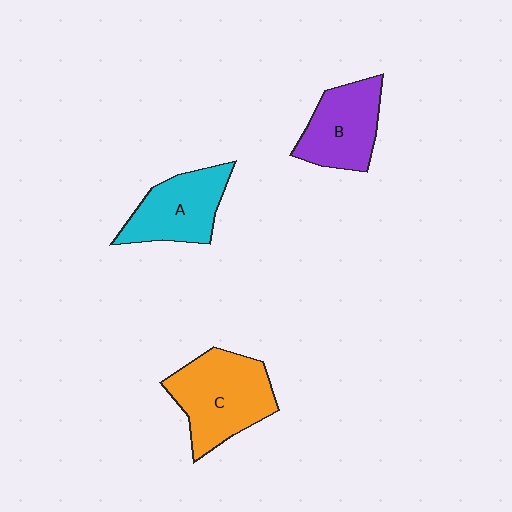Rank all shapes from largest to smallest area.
From largest to smallest: C (orange), B (purple), A (cyan).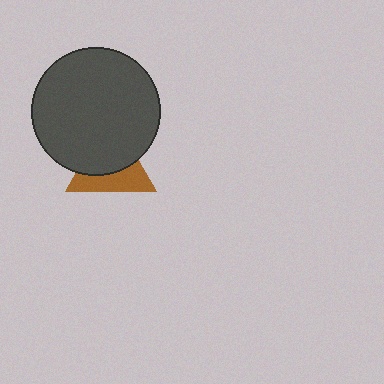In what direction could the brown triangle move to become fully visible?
The brown triangle could move down. That would shift it out from behind the dark gray circle entirely.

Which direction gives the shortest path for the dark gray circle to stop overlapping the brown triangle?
Moving up gives the shortest separation.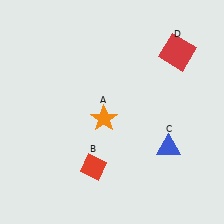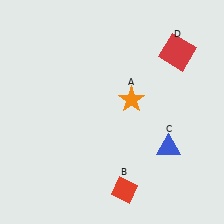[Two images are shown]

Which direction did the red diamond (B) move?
The red diamond (B) moved right.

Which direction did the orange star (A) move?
The orange star (A) moved right.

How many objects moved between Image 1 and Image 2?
2 objects moved between the two images.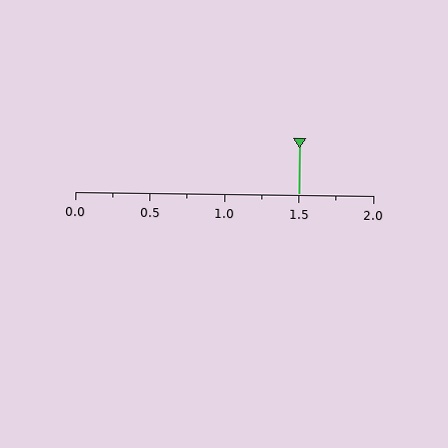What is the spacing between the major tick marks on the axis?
The major ticks are spaced 0.5 apart.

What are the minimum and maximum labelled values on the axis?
The axis runs from 0.0 to 2.0.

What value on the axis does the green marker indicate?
The marker indicates approximately 1.5.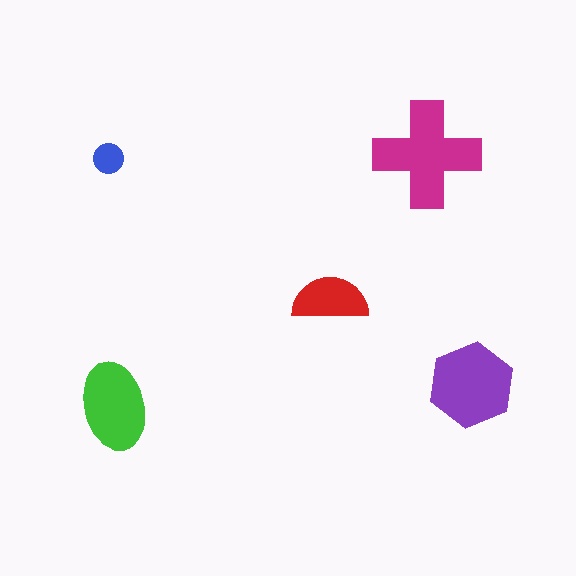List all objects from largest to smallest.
The magenta cross, the purple hexagon, the green ellipse, the red semicircle, the blue circle.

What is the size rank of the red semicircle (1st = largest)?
4th.